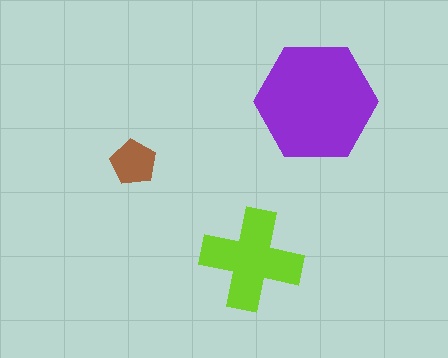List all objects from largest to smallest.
The purple hexagon, the lime cross, the brown pentagon.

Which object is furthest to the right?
The purple hexagon is rightmost.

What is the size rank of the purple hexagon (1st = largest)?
1st.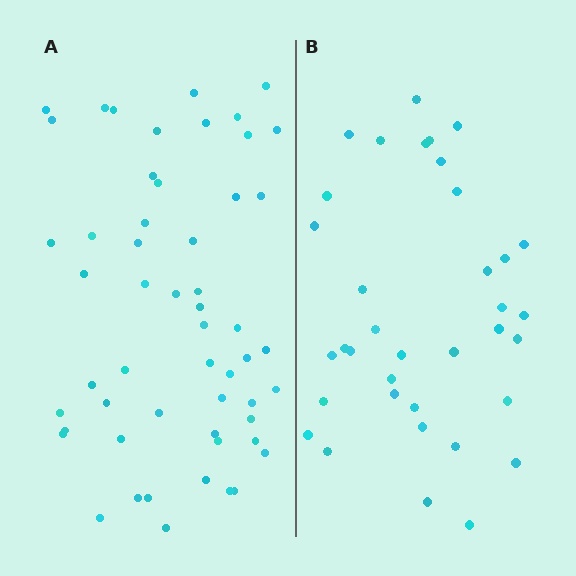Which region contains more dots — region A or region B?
Region A (the left region) has more dots.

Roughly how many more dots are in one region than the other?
Region A has approximately 20 more dots than region B.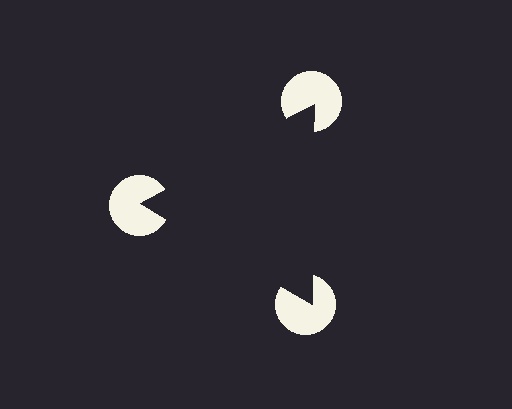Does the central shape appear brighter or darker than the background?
It typically appears slightly darker than the background, even though no actual brightness change is drawn.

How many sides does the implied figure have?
3 sides.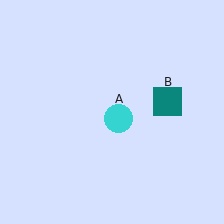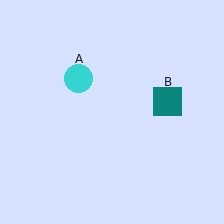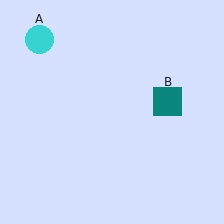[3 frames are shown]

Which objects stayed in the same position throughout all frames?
Teal square (object B) remained stationary.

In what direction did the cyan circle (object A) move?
The cyan circle (object A) moved up and to the left.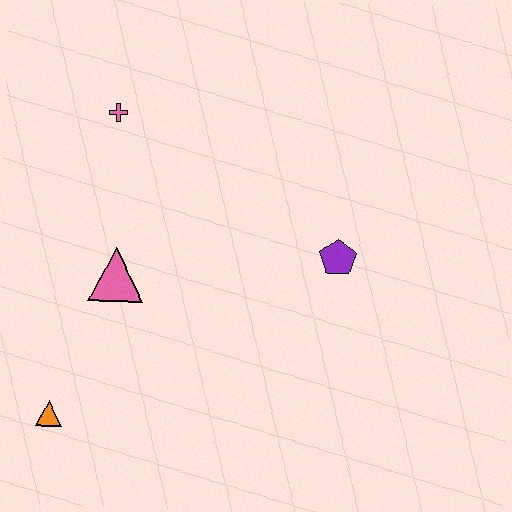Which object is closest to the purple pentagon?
The pink triangle is closest to the purple pentagon.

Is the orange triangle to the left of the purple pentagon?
Yes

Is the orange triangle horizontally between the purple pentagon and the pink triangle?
No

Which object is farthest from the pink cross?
The orange triangle is farthest from the pink cross.